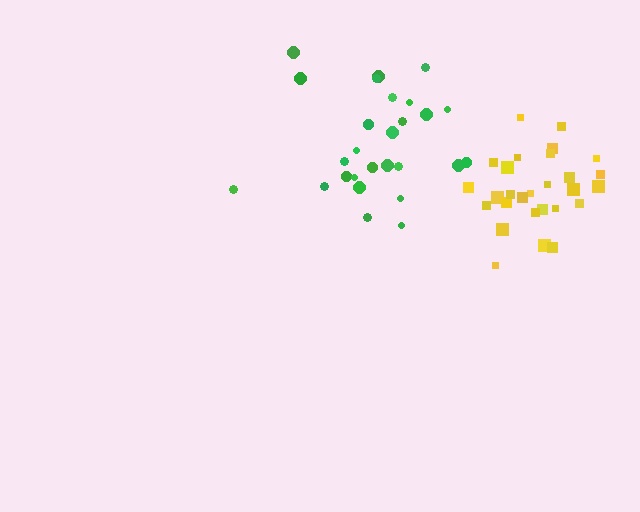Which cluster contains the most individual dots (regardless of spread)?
Yellow (28).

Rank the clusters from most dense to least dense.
yellow, green.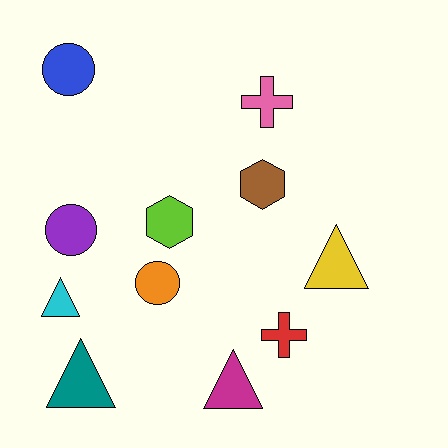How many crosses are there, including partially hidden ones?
There are 2 crosses.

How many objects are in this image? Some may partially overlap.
There are 11 objects.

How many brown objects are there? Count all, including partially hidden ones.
There is 1 brown object.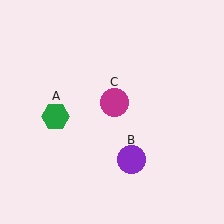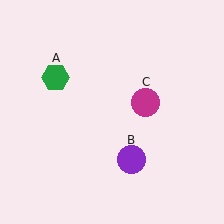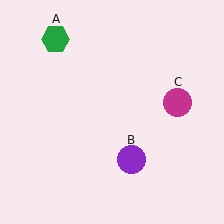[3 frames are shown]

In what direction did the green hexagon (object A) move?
The green hexagon (object A) moved up.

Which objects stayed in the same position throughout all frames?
Purple circle (object B) remained stationary.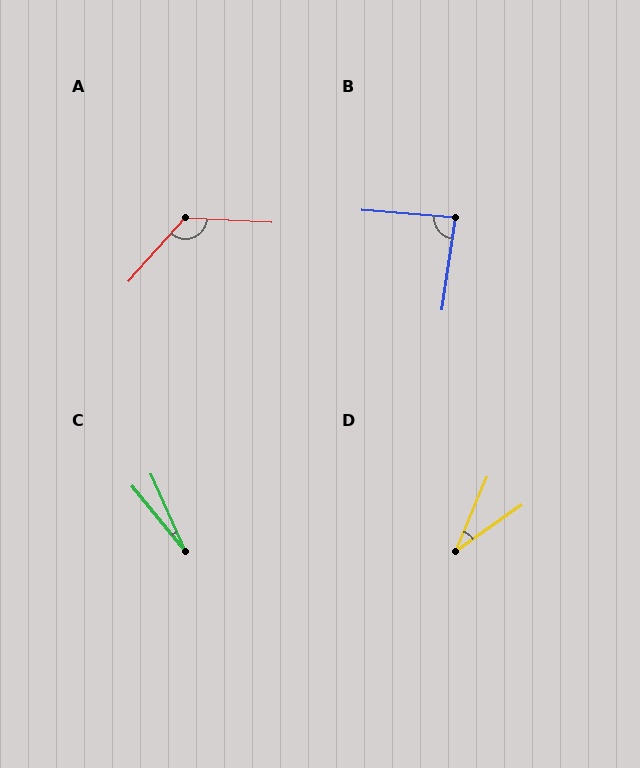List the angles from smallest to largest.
C (15°), D (32°), B (86°), A (129°).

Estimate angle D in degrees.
Approximately 32 degrees.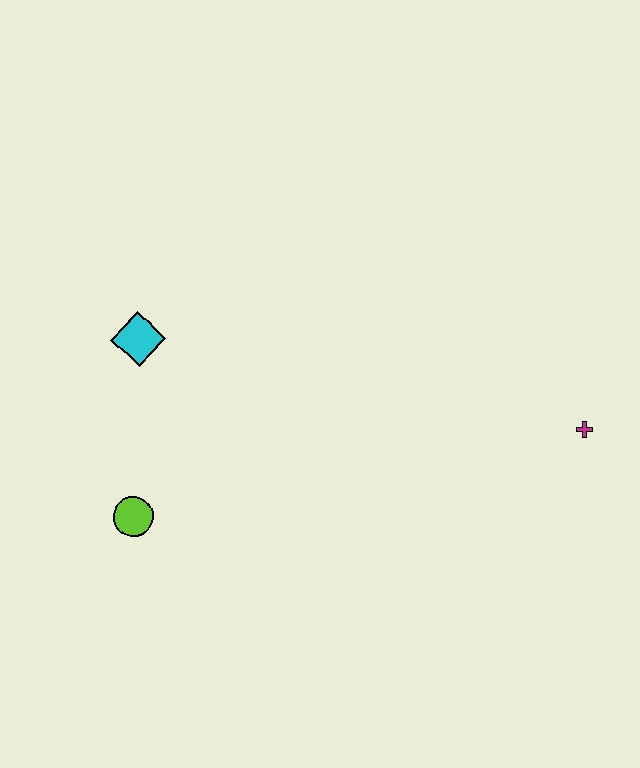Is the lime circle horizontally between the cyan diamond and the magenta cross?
No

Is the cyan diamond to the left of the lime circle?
No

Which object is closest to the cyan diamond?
The lime circle is closest to the cyan diamond.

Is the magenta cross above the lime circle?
Yes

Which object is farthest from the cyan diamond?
The magenta cross is farthest from the cyan diamond.